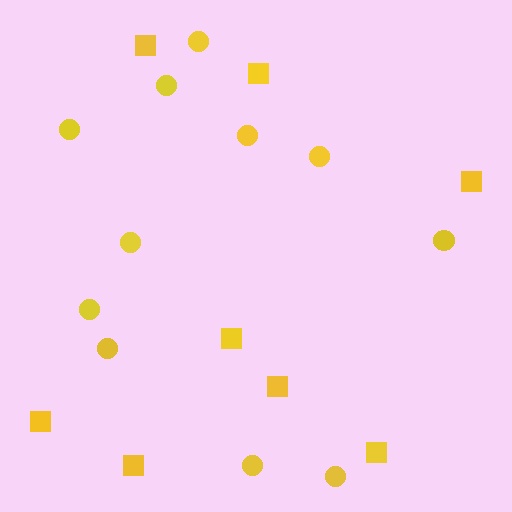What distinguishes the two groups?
There are 2 groups: one group of squares (8) and one group of circles (11).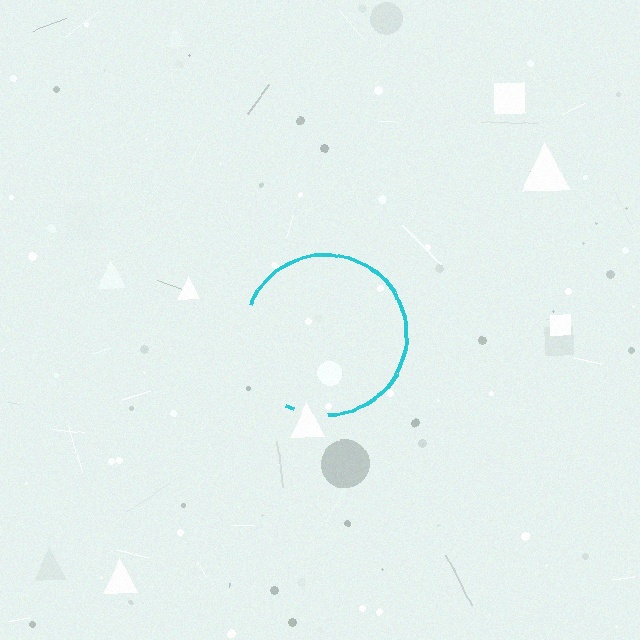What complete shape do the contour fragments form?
The contour fragments form a circle.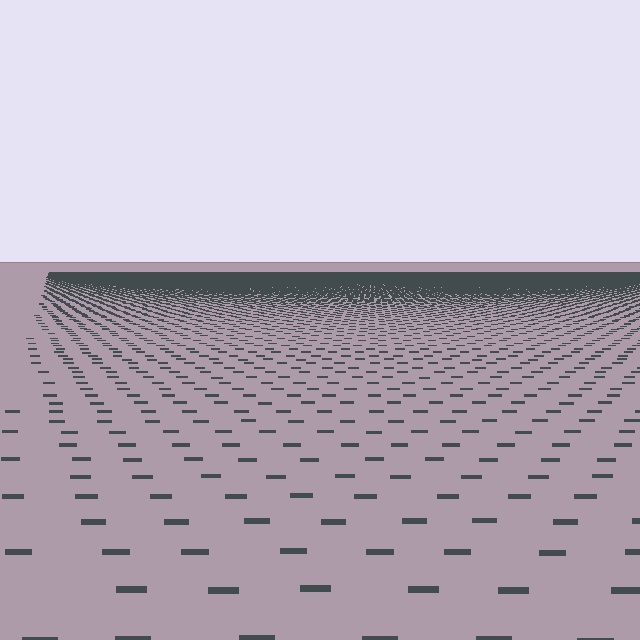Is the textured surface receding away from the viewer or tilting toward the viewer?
The surface is receding away from the viewer. Texture elements get smaller and denser toward the top.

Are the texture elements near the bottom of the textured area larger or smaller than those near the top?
Larger. Near the bottom, elements are closer to the viewer and appear at a bigger on-screen size.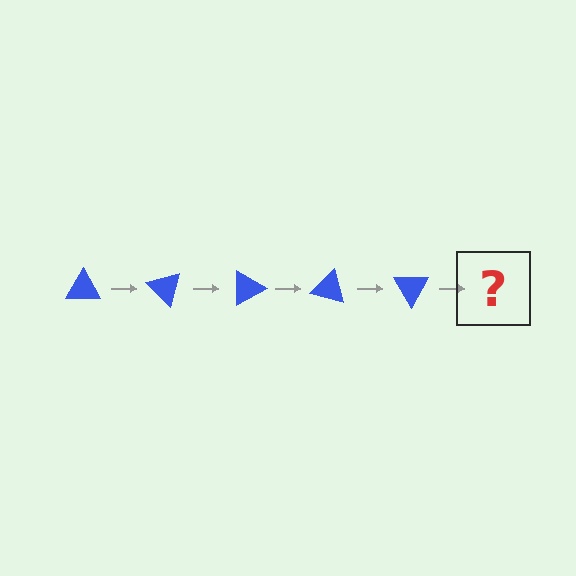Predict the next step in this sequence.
The next step is a blue triangle rotated 225 degrees.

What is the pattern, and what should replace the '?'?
The pattern is that the triangle rotates 45 degrees each step. The '?' should be a blue triangle rotated 225 degrees.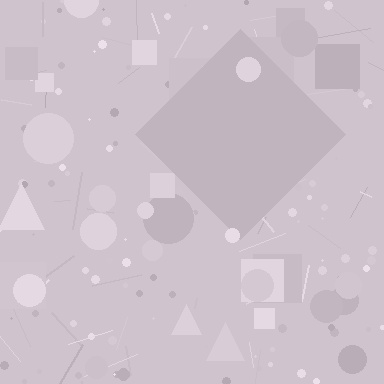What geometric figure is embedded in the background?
A diamond is embedded in the background.